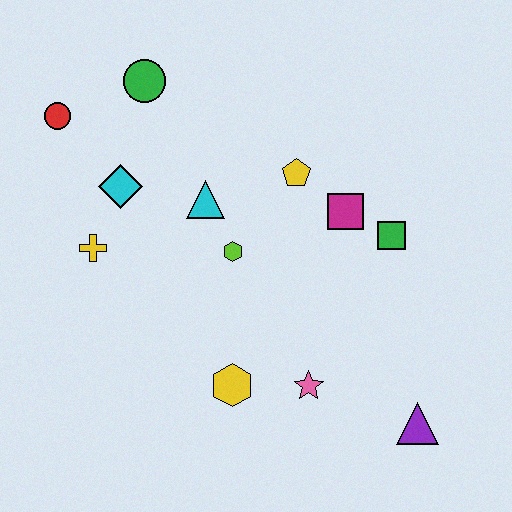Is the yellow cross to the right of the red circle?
Yes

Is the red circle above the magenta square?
Yes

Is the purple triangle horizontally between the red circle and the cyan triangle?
No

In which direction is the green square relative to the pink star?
The green square is above the pink star.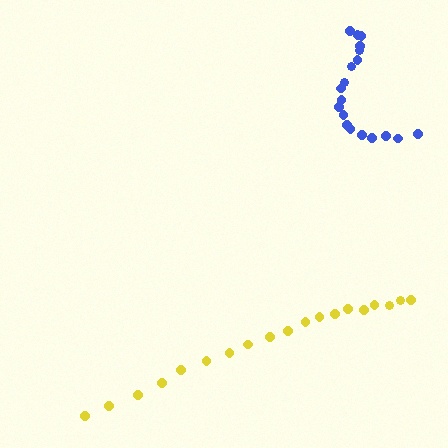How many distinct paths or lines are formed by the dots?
There are 2 distinct paths.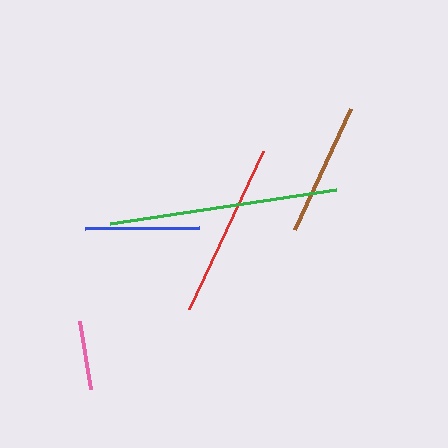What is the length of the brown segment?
The brown segment is approximately 134 pixels long.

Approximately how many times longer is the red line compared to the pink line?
The red line is approximately 2.5 times the length of the pink line.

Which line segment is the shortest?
The pink line is the shortest at approximately 69 pixels.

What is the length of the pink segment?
The pink segment is approximately 69 pixels long.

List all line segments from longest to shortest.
From longest to shortest: green, red, brown, blue, pink.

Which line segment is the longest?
The green line is the longest at approximately 228 pixels.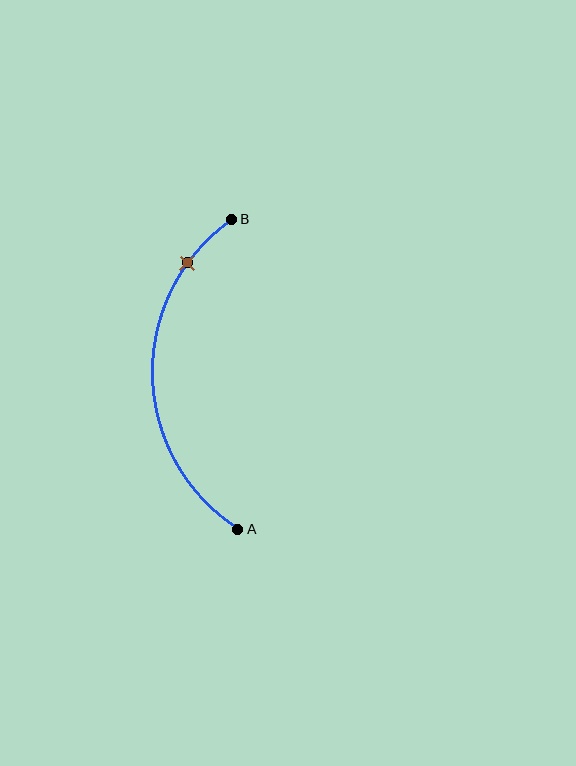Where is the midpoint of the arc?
The arc midpoint is the point on the curve farthest from the straight line joining A and B. It sits to the left of that line.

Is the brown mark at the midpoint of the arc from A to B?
No. The brown mark lies on the arc but is closer to endpoint B. The arc midpoint would be at the point on the curve equidistant along the arc from both A and B.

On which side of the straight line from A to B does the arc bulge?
The arc bulges to the left of the straight line connecting A and B.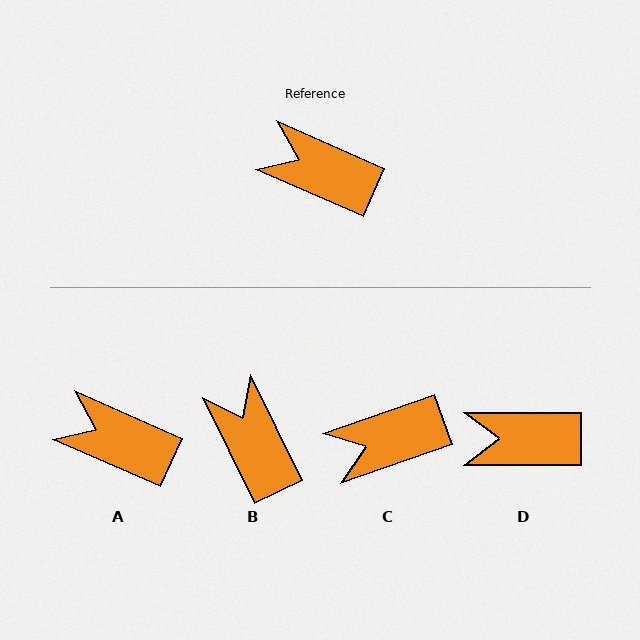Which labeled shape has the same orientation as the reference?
A.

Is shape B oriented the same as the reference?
No, it is off by about 40 degrees.